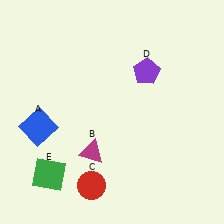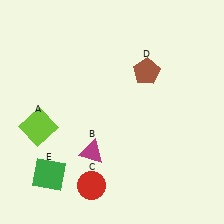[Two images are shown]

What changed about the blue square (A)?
In Image 1, A is blue. In Image 2, it changed to lime.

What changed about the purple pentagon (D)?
In Image 1, D is purple. In Image 2, it changed to brown.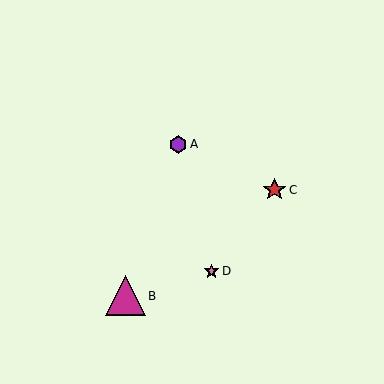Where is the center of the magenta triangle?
The center of the magenta triangle is at (125, 296).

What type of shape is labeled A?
Shape A is a purple hexagon.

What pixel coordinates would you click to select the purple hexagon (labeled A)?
Click at (178, 144) to select the purple hexagon A.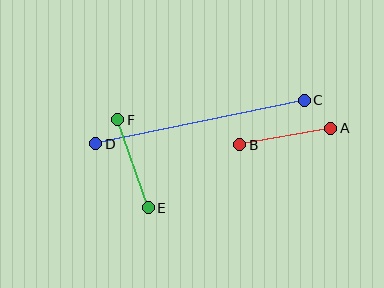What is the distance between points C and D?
The distance is approximately 213 pixels.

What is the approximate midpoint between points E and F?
The midpoint is at approximately (133, 164) pixels.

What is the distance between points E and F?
The distance is approximately 93 pixels.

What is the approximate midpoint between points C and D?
The midpoint is at approximately (200, 122) pixels.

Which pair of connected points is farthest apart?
Points C and D are farthest apart.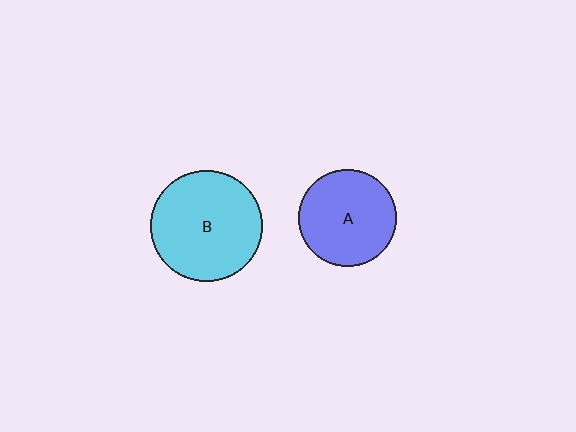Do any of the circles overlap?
No, none of the circles overlap.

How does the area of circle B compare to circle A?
Approximately 1.3 times.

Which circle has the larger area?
Circle B (cyan).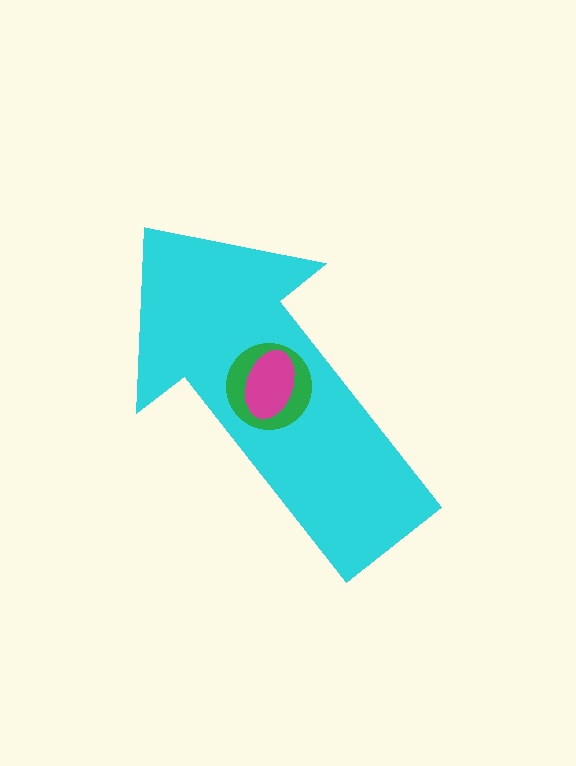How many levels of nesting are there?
3.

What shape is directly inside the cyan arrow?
The green circle.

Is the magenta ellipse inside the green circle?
Yes.